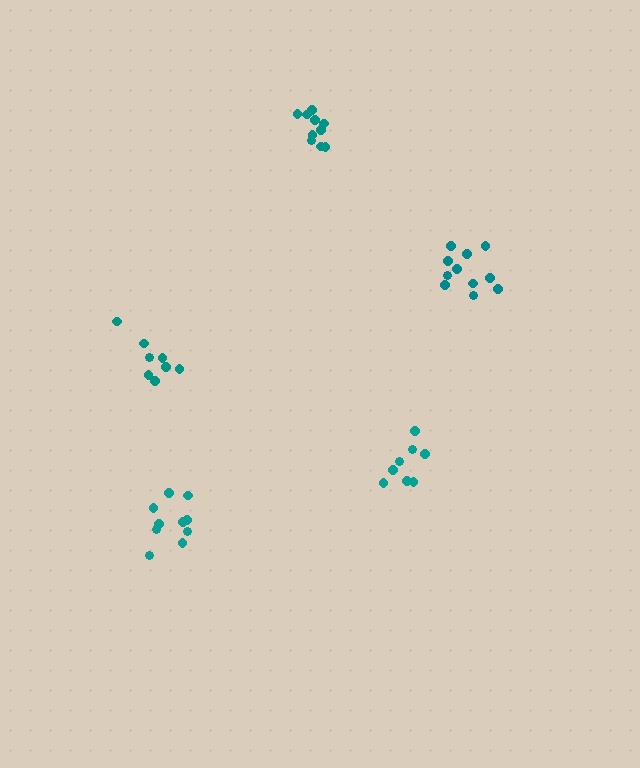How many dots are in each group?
Group 1: 8 dots, Group 2: 10 dots, Group 3: 11 dots, Group 4: 8 dots, Group 5: 10 dots (47 total).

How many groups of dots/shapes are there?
There are 5 groups.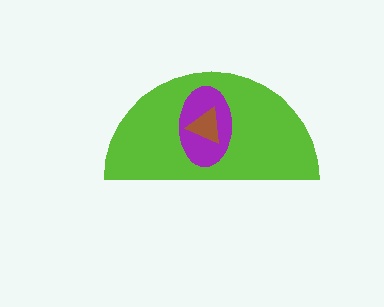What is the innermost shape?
The brown triangle.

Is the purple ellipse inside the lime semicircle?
Yes.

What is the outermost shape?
The lime semicircle.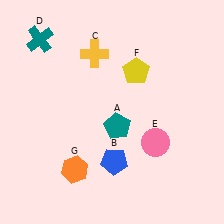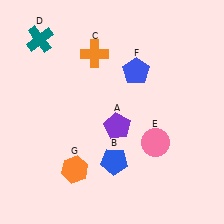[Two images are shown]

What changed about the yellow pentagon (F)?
In Image 1, F is yellow. In Image 2, it changed to blue.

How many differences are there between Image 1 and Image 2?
There are 3 differences between the two images.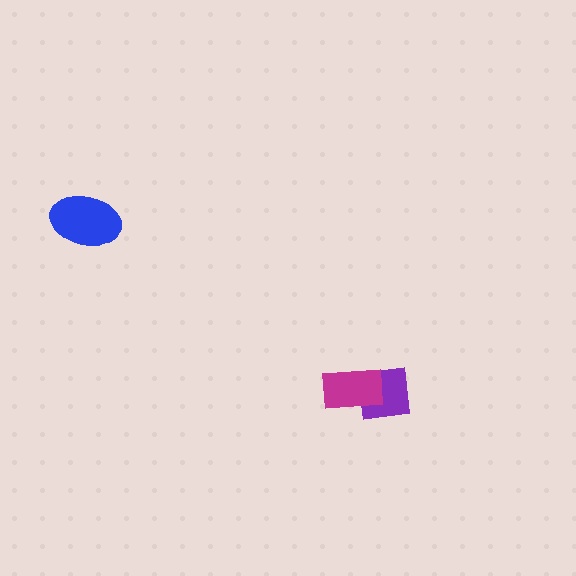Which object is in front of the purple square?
The magenta rectangle is in front of the purple square.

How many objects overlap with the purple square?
1 object overlaps with the purple square.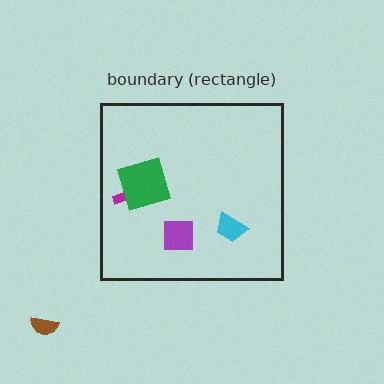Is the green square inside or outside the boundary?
Inside.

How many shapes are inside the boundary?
4 inside, 1 outside.